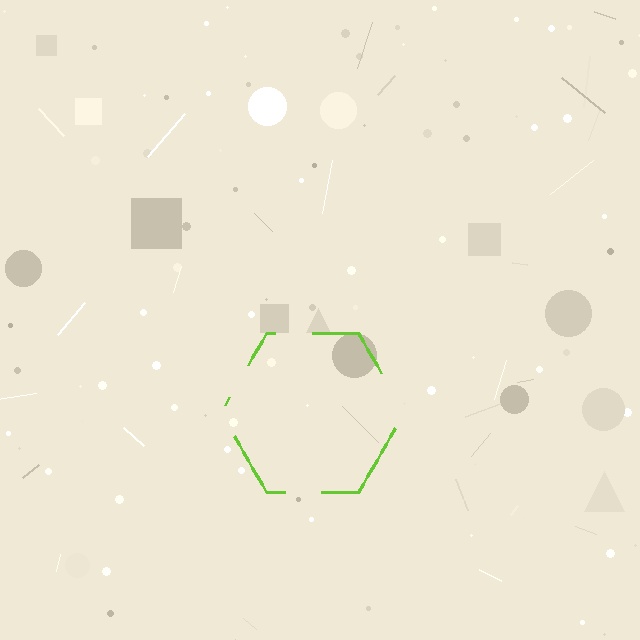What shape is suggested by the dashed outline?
The dashed outline suggests a hexagon.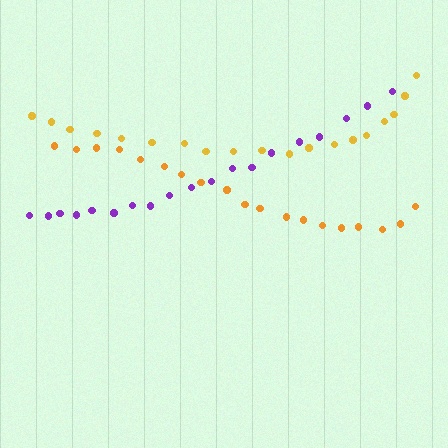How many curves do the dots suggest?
There are 3 distinct paths.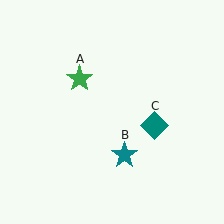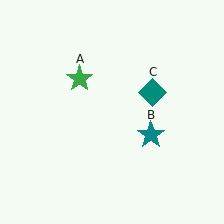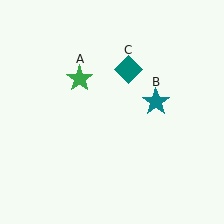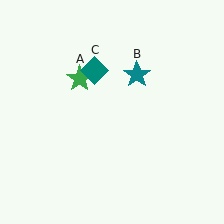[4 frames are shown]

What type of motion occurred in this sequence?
The teal star (object B), teal diamond (object C) rotated counterclockwise around the center of the scene.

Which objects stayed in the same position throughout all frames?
Green star (object A) remained stationary.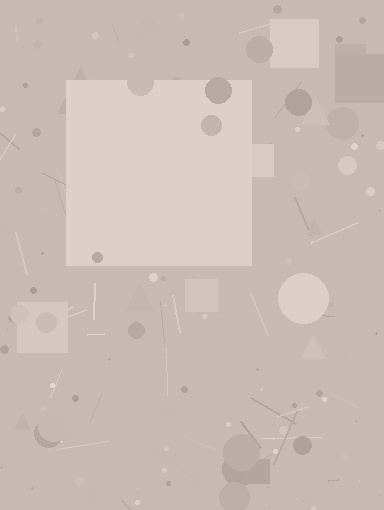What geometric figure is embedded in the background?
A square is embedded in the background.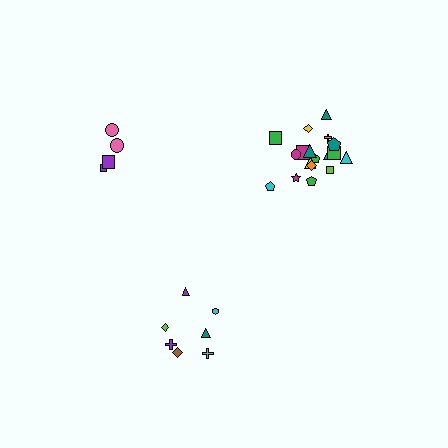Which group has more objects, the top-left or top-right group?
The top-right group.